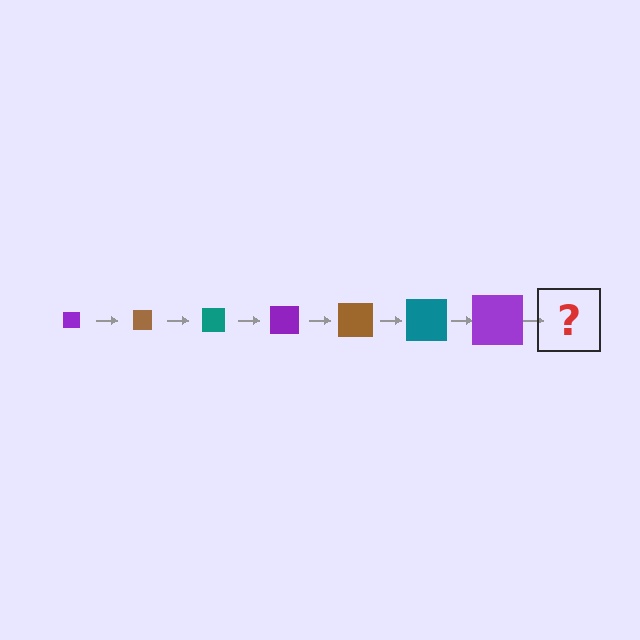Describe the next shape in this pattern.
It should be a brown square, larger than the previous one.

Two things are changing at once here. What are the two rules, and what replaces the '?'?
The two rules are that the square grows larger each step and the color cycles through purple, brown, and teal. The '?' should be a brown square, larger than the previous one.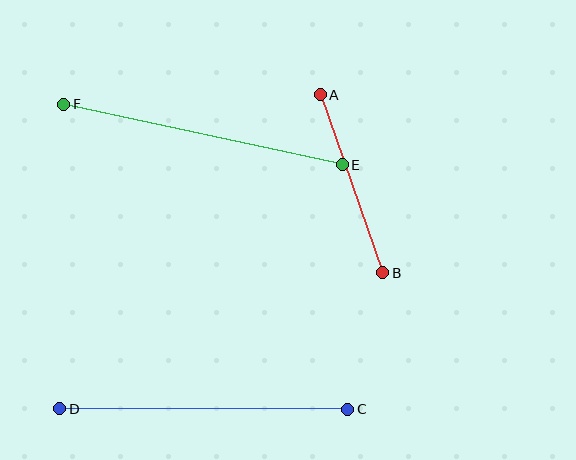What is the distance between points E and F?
The distance is approximately 285 pixels.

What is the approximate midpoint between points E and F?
The midpoint is at approximately (203, 135) pixels.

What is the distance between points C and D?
The distance is approximately 288 pixels.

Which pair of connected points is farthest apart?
Points C and D are farthest apart.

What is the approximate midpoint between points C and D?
The midpoint is at approximately (204, 409) pixels.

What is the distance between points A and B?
The distance is approximately 188 pixels.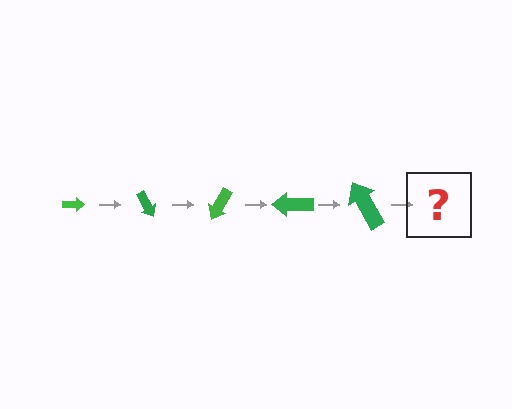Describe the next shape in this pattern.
It should be an arrow, larger than the previous one and rotated 300 degrees from the start.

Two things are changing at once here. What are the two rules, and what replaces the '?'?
The two rules are that the arrow grows larger each step and it rotates 60 degrees each step. The '?' should be an arrow, larger than the previous one and rotated 300 degrees from the start.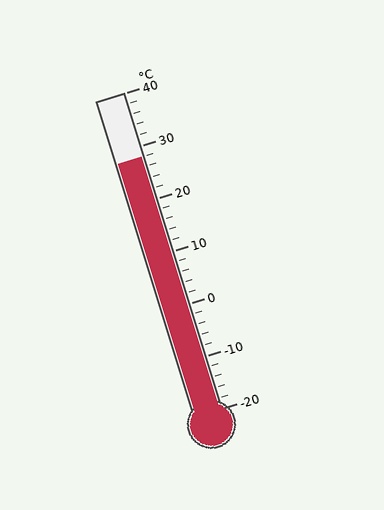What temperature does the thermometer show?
The thermometer shows approximately 28°C.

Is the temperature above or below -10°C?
The temperature is above -10°C.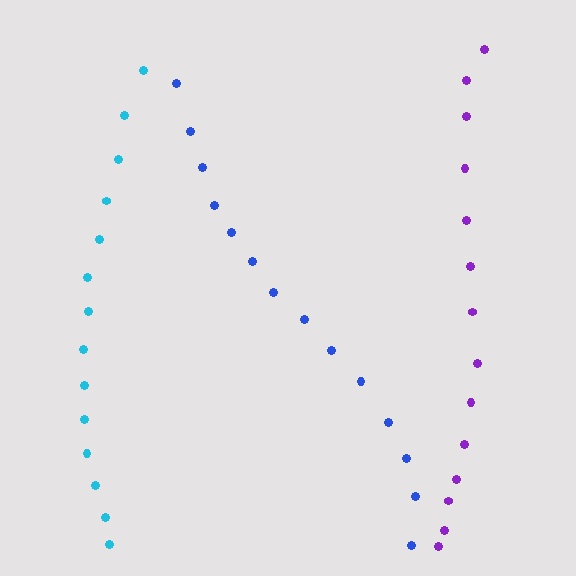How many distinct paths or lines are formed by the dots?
There are 3 distinct paths.